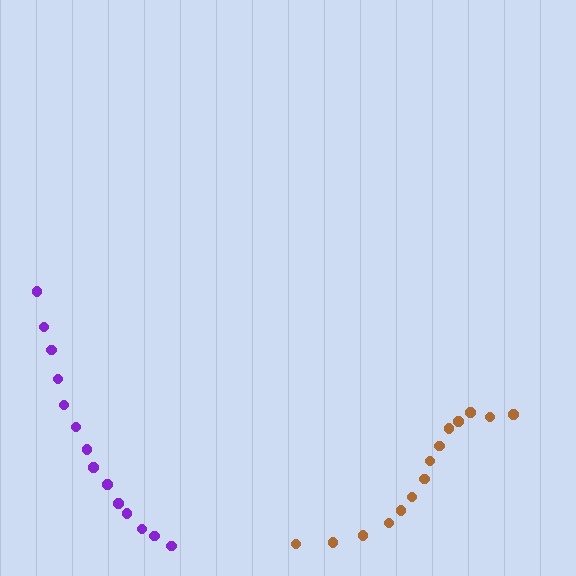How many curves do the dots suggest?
There are 2 distinct paths.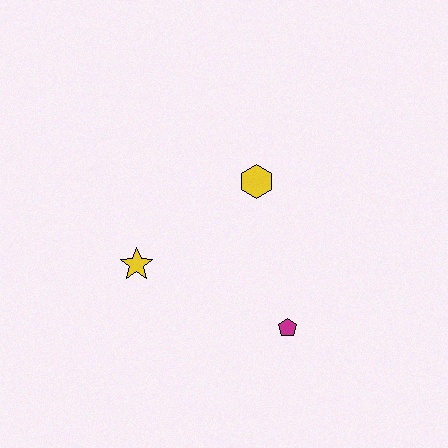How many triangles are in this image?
There are no triangles.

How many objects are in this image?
There are 3 objects.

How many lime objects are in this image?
There are no lime objects.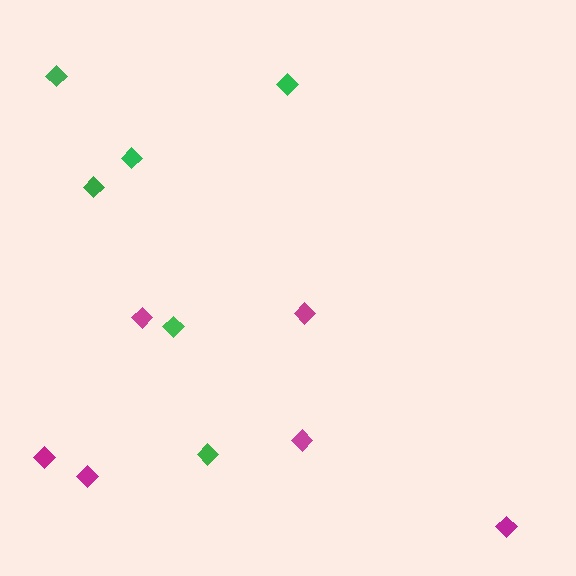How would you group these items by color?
There are 2 groups: one group of green diamonds (6) and one group of magenta diamonds (6).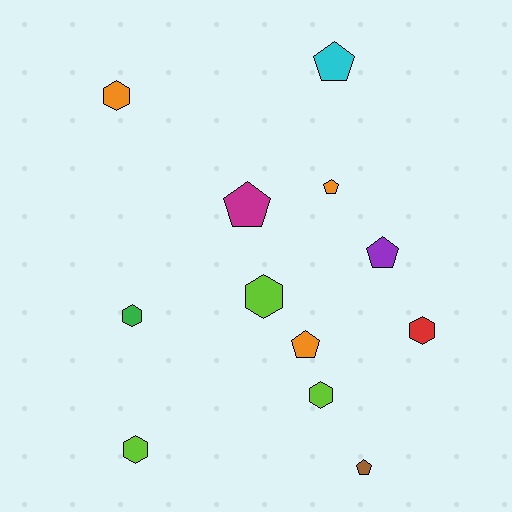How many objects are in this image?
There are 12 objects.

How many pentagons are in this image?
There are 6 pentagons.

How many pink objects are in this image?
There are no pink objects.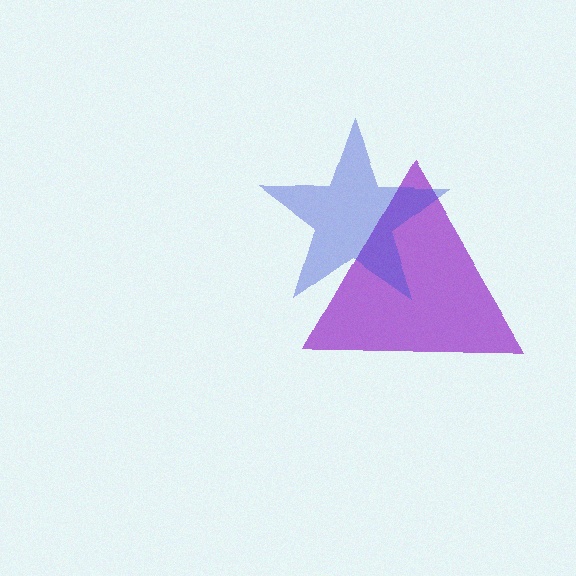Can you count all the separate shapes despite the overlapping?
Yes, there are 2 separate shapes.